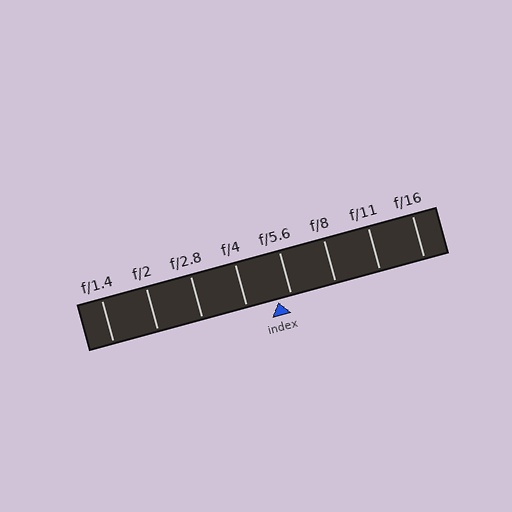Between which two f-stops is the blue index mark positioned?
The index mark is between f/4 and f/5.6.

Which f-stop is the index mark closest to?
The index mark is closest to f/5.6.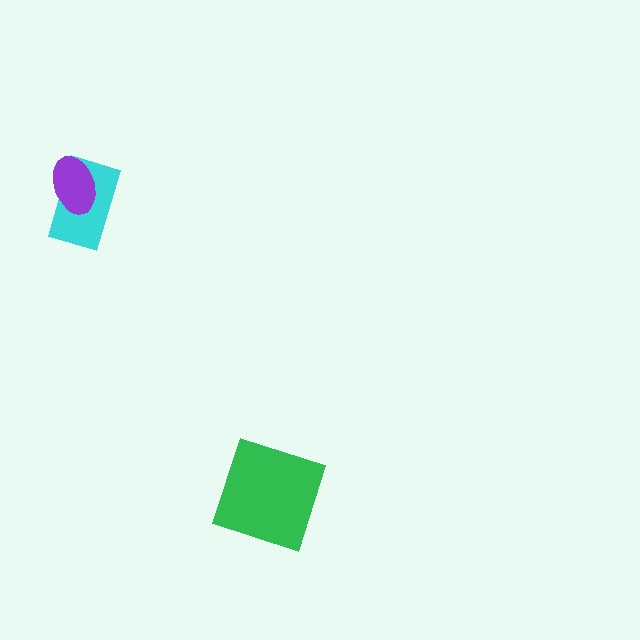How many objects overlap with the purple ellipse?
1 object overlaps with the purple ellipse.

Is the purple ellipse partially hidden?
No, no other shape covers it.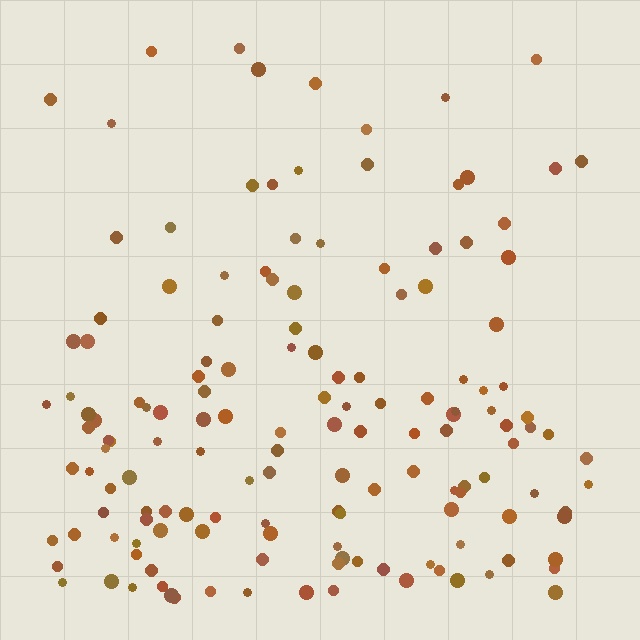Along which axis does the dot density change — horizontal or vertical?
Vertical.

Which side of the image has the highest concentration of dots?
The bottom.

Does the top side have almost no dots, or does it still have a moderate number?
Still a moderate number, just noticeably fewer than the bottom.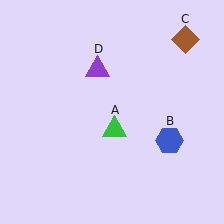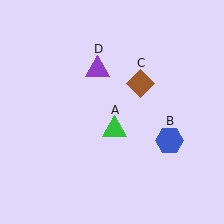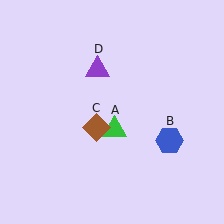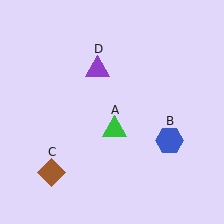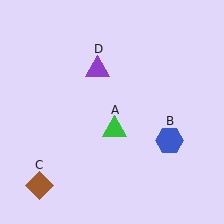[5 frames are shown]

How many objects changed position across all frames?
1 object changed position: brown diamond (object C).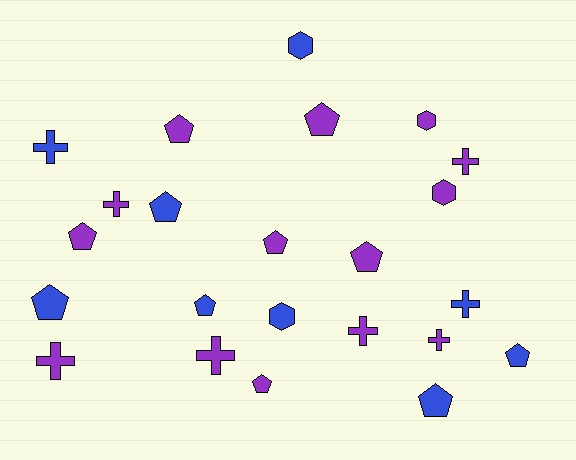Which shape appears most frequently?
Pentagon, with 11 objects.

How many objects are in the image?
There are 23 objects.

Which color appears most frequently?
Purple, with 14 objects.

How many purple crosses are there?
There are 6 purple crosses.